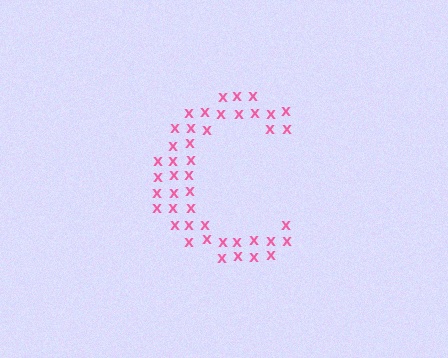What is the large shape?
The large shape is the letter C.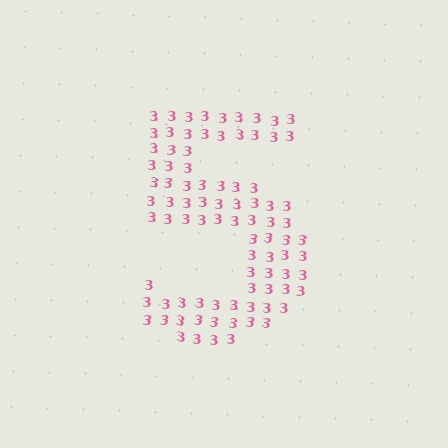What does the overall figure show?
The overall figure shows the digit 5.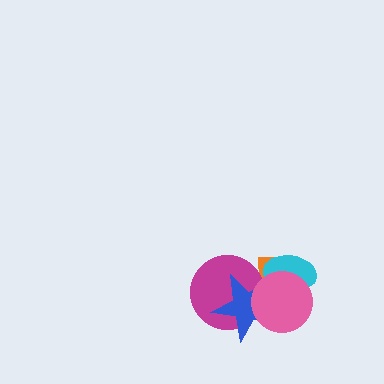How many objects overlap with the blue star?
4 objects overlap with the blue star.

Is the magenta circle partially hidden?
Yes, it is partially covered by another shape.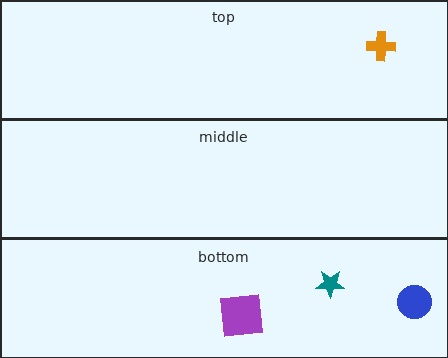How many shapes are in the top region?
1.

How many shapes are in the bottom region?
3.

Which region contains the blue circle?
The bottom region.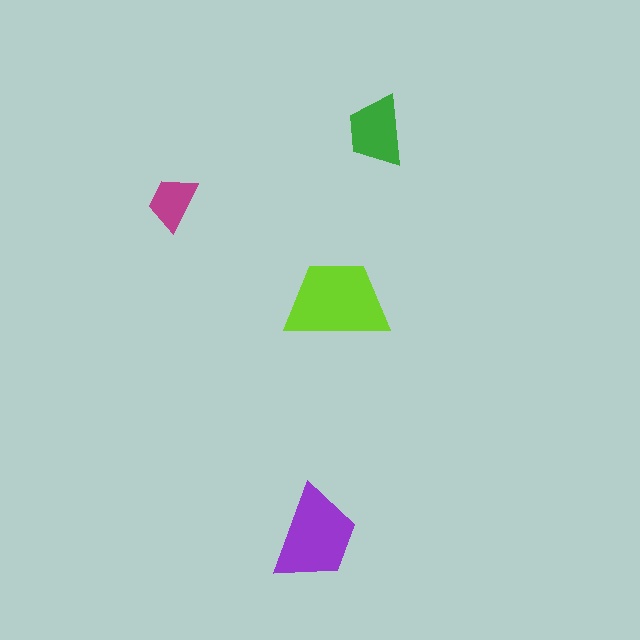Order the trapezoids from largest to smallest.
the lime one, the purple one, the green one, the magenta one.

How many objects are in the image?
There are 4 objects in the image.